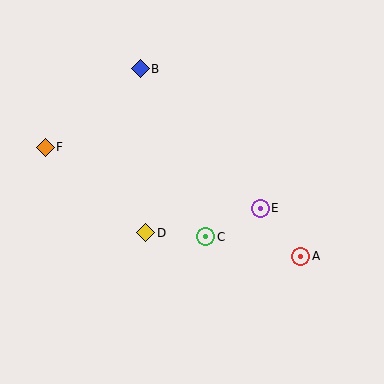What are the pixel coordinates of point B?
Point B is at (140, 69).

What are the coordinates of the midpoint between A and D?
The midpoint between A and D is at (223, 244).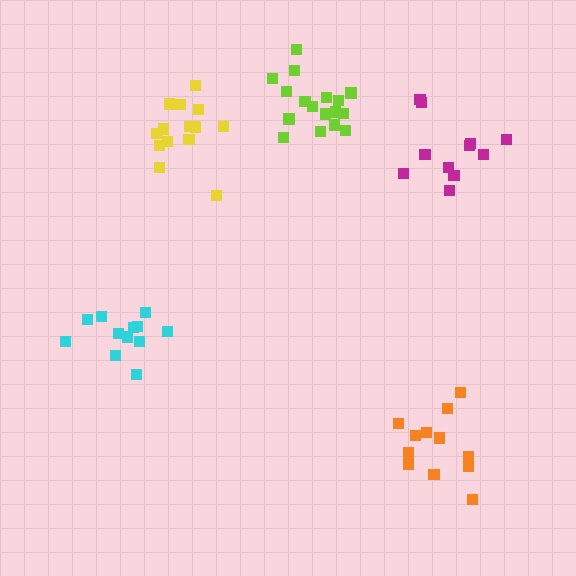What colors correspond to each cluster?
The clusters are colored: cyan, lime, yellow, orange, magenta.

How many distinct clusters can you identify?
There are 5 distinct clusters.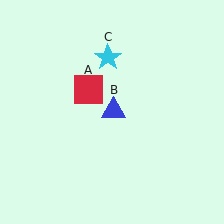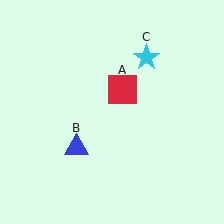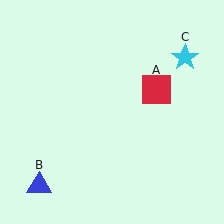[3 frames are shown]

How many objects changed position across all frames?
3 objects changed position: red square (object A), blue triangle (object B), cyan star (object C).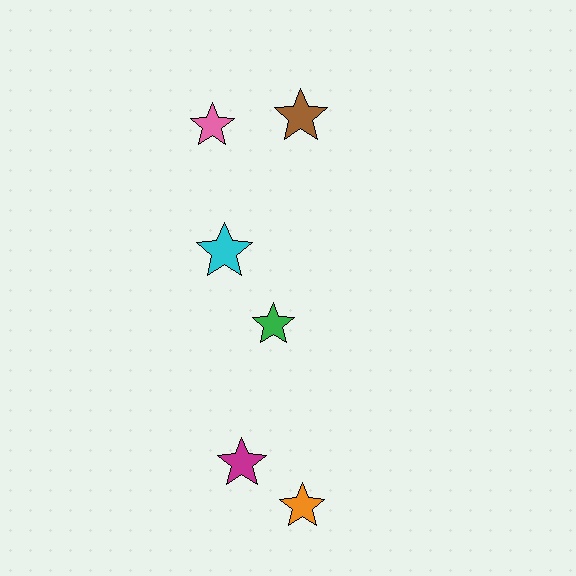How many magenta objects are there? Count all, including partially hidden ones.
There is 1 magenta object.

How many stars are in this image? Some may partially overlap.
There are 6 stars.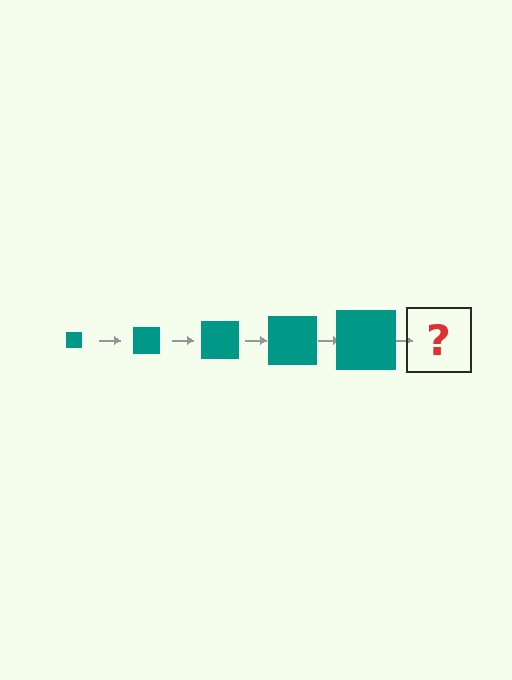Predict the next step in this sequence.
The next step is a teal square, larger than the previous one.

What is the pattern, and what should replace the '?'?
The pattern is that the square gets progressively larger each step. The '?' should be a teal square, larger than the previous one.